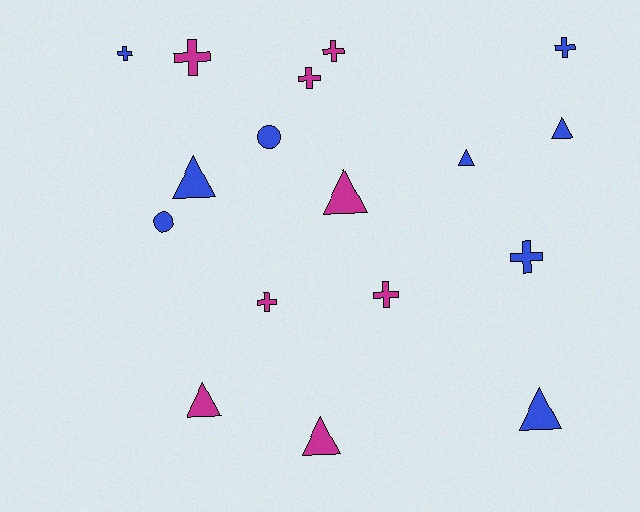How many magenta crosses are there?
There are 5 magenta crosses.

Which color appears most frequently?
Blue, with 9 objects.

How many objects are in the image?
There are 17 objects.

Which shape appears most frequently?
Cross, with 8 objects.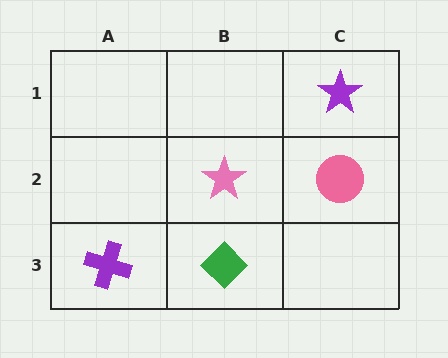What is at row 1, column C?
A purple star.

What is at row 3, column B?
A green diamond.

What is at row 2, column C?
A pink circle.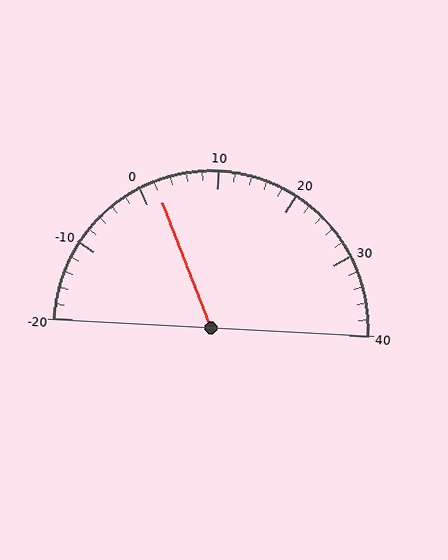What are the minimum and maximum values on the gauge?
The gauge ranges from -20 to 40.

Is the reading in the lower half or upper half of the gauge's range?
The reading is in the lower half of the range (-20 to 40).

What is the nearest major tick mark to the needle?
The nearest major tick mark is 0.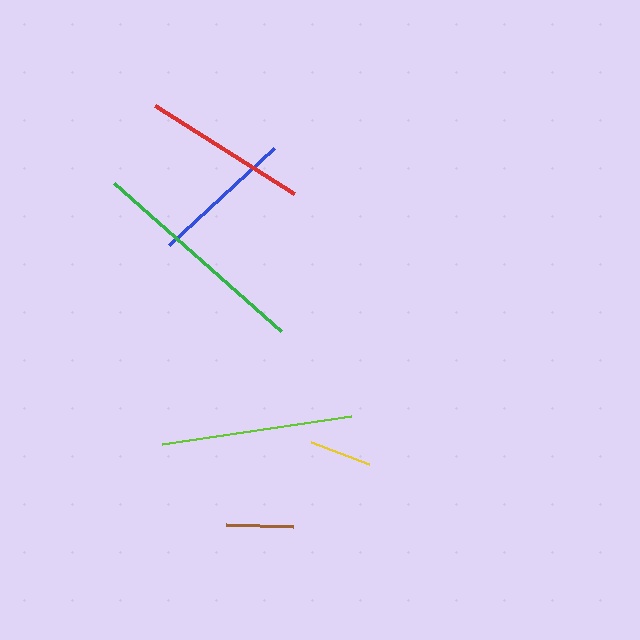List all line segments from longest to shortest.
From longest to shortest: green, lime, red, blue, brown, yellow.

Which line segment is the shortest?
The yellow line is the shortest at approximately 62 pixels.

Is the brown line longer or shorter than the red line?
The red line is longer than the brown line.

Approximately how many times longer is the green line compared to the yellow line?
The green line is approximately 3.6 times the length of the yellow line.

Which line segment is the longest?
The green line is the longest at approximately 223 pixels.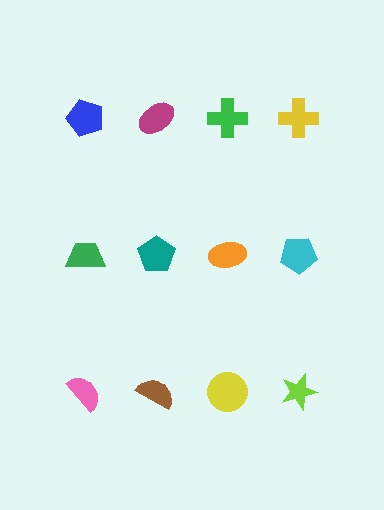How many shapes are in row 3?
4 shapes.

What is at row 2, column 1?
A green trapezoid.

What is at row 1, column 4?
A yellow cross.